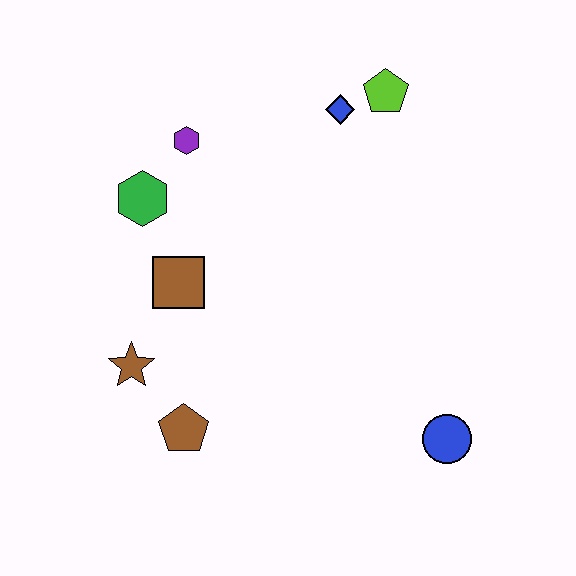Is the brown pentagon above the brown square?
No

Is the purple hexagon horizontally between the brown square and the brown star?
No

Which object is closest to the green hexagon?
The purple hexagon is closest to the green hexagon.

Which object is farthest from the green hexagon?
The blue circle is farthest from the green hexagon.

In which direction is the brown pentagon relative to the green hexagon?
The brown pentagon is below the green hexagon.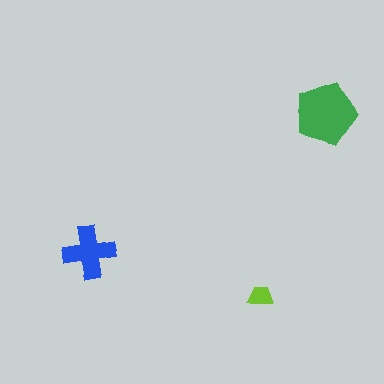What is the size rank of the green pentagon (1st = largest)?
1st.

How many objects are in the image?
There are 3 objects in the image.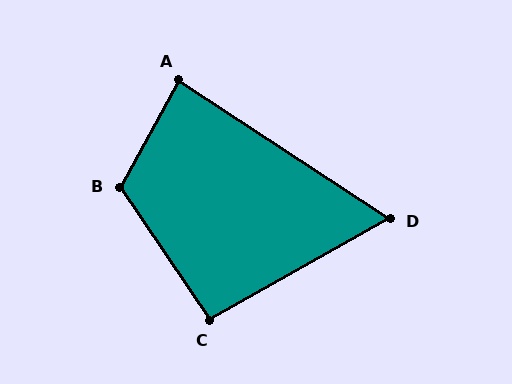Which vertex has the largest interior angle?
B, at approximately 117 degrees.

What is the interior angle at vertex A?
Approximately 85 degrees (approximately right).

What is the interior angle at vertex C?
Approximately 95 degrees (approximately right).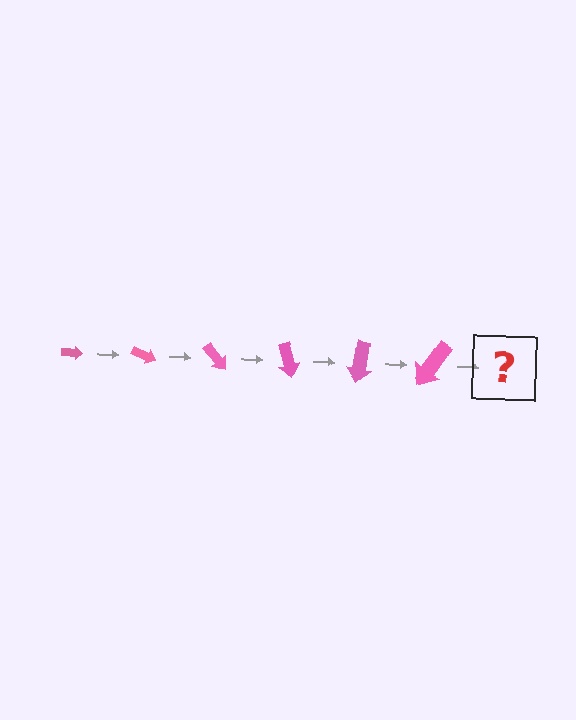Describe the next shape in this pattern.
It should be an arrow, larger than the previous one and rotated 150 degrees from the start.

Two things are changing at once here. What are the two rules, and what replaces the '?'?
The two rules are that the arrow grows larger each step and it rotates 25 degrees each step. The '?' should be an arrow, larger than the previous one and rotated 150 degrees from the start.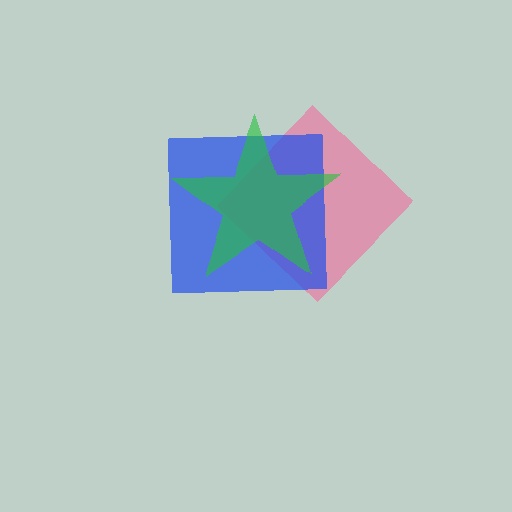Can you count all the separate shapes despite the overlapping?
Yes, there are 3 separate shapes.